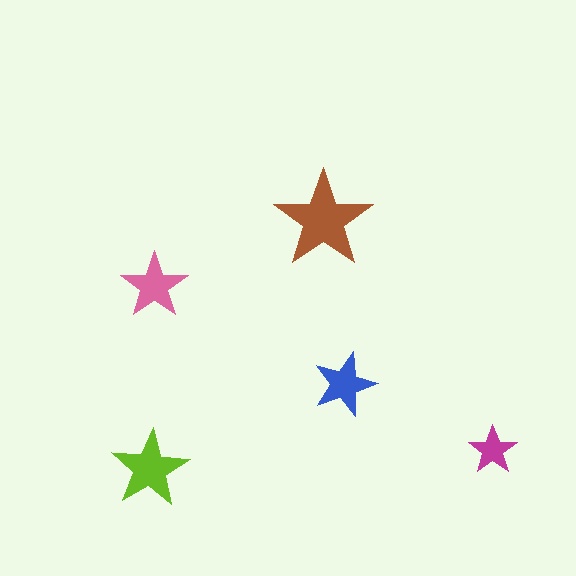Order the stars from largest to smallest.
the brown one, the lime one, the pink one, the blue one, the magenta one.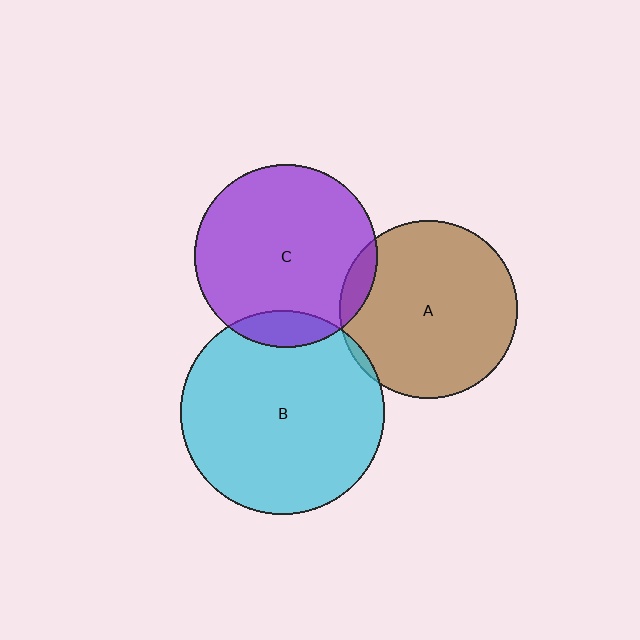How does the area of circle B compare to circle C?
Approximately 1.2 times.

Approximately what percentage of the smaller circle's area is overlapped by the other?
Approximately 5%.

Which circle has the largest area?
Circle B (cyan).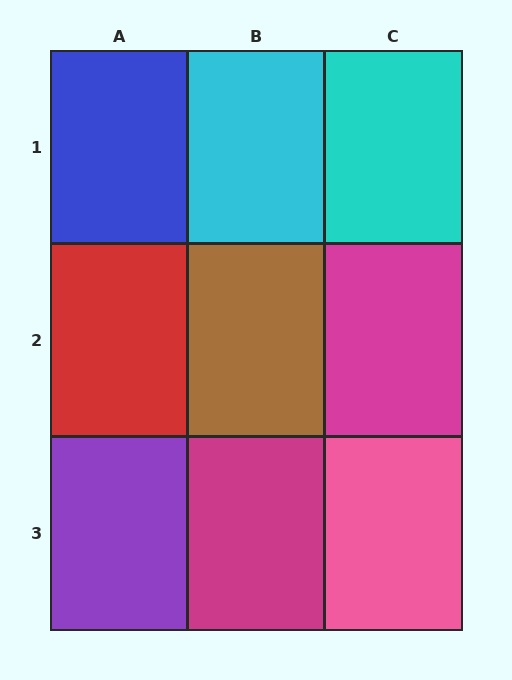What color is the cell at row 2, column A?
Red.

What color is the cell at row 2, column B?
Brown.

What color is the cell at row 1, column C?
Cyan.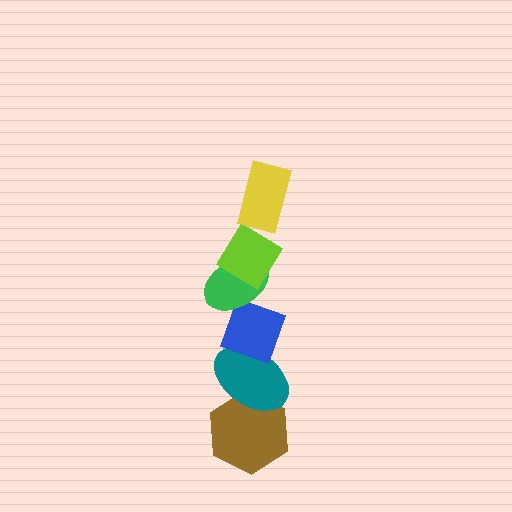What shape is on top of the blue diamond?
The green ellipse is on top of the blue diamond.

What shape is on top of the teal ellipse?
The blue diamond is on top of the teal ellipse.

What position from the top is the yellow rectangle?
The yellow rectangle is 1st from the top.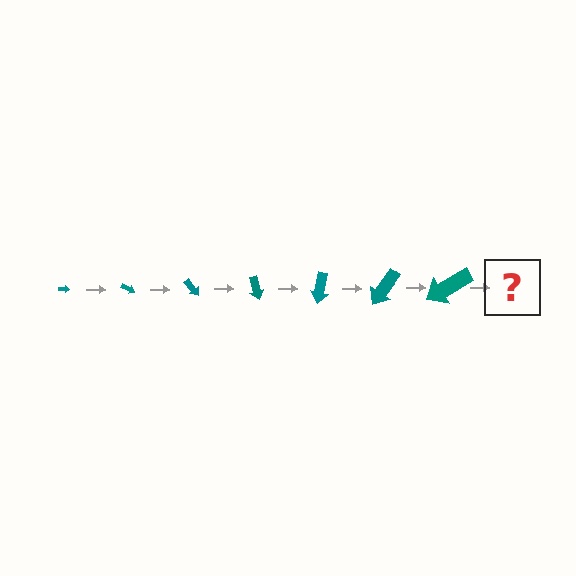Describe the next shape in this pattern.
It should be an arrow, larger than the previous one and rotated 175 degrees from the start.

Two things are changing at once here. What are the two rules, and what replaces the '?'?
The two rules are that the arrow grows larger each step and it rotates 25 degrees each step. The '?' should be an arrow, larger than the previous one and rotated 175 degrees from the start.